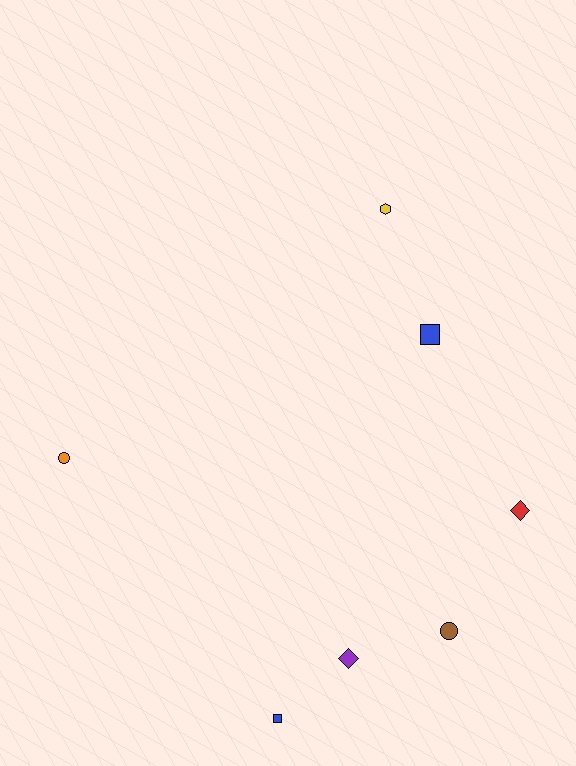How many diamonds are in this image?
There are 2 diamonds.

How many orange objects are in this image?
There is 1 orange object.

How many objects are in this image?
There are 7 objects.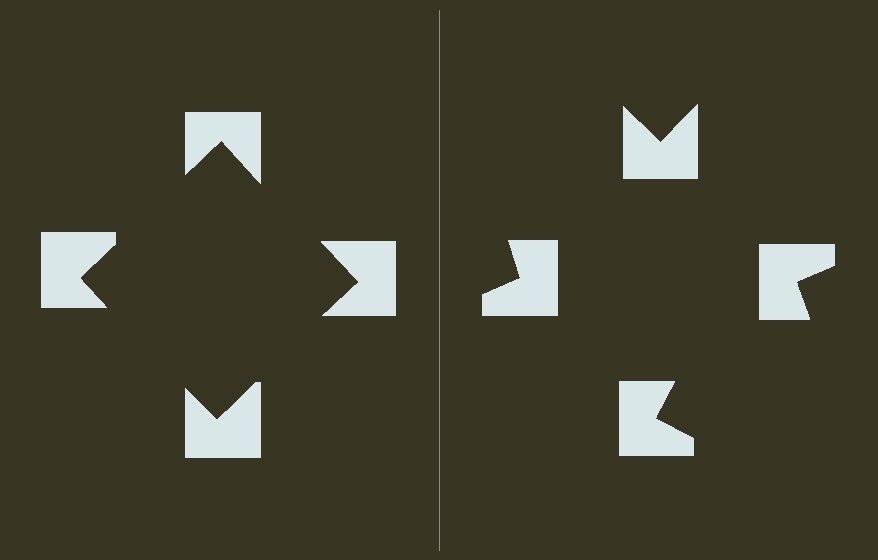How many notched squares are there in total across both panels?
8 — 4 on each side.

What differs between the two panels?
The notched squares are positioned identically on both sides; only the wedge orientations differ. On the left they align to a square; on the right they are misaligned.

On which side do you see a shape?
An illusory square appears on the left side. On the right side the wedge cuts are rotated, so no coherent shape forms.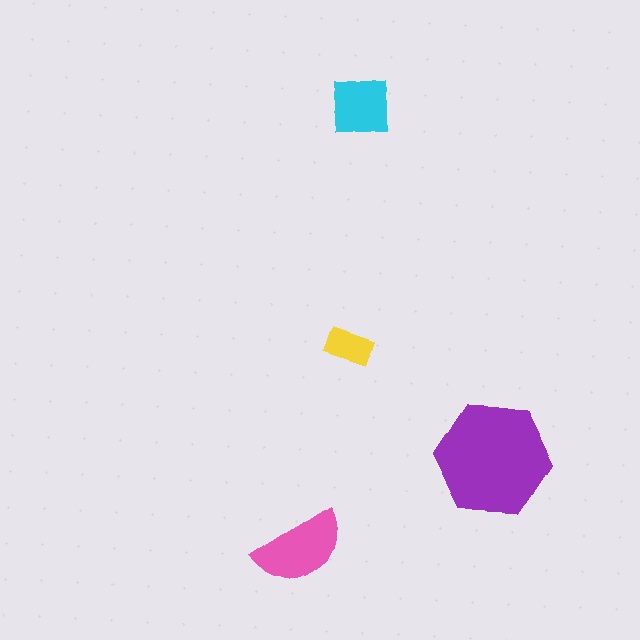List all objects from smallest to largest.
The yellow rectangle, the cyan square, the pink semicircle, the purple hexagon.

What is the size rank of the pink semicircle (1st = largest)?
2nd.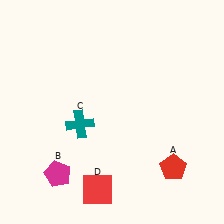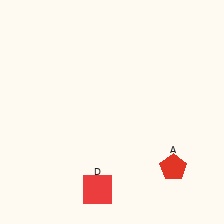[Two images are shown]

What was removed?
The teal cross (C), the magenta pentagon (B) were removed in Image 2.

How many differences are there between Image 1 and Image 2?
There are 2 differences between the two images.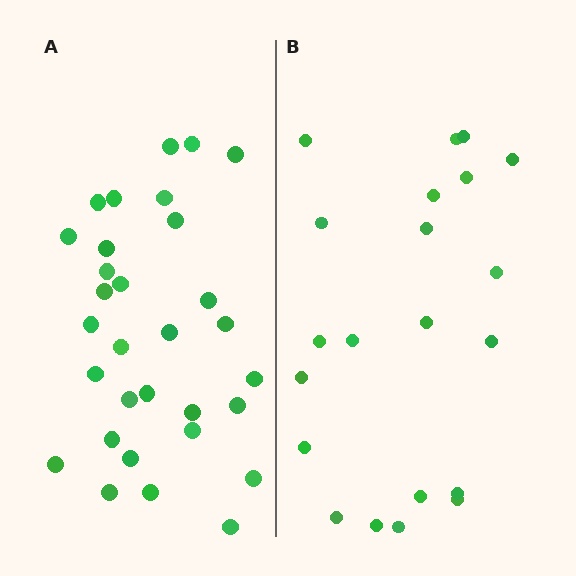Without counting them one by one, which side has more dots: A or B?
Region A (the left region) has more dots.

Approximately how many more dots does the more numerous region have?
Region A has roughly 10 or so more dots than region B.